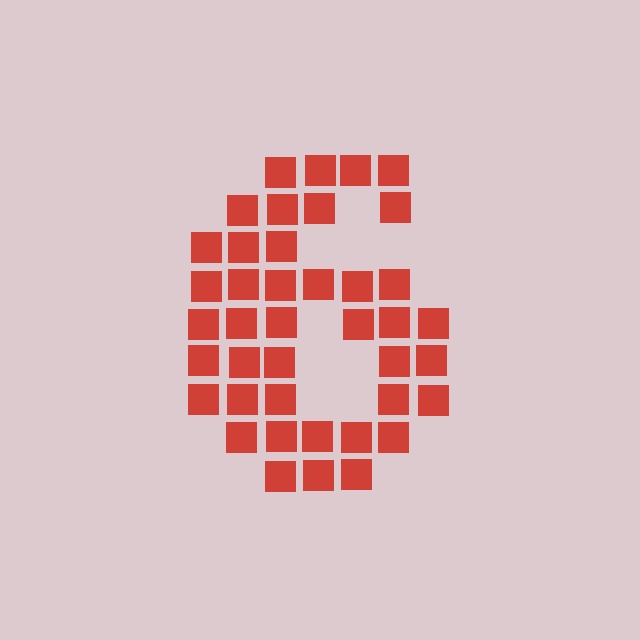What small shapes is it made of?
It is made of small squares.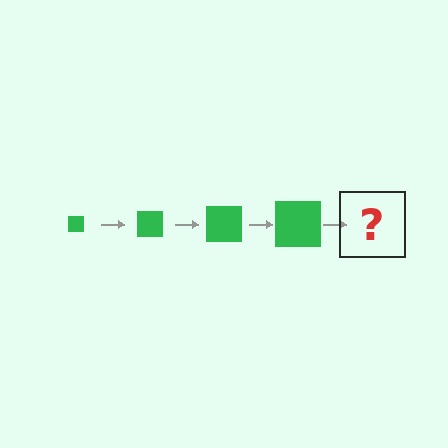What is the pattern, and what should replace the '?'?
The pattern is that the square gets progressively larger each step. The '?' should be a green square, larger than the previous one.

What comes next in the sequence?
The next element should be a green square, larger than the previous one.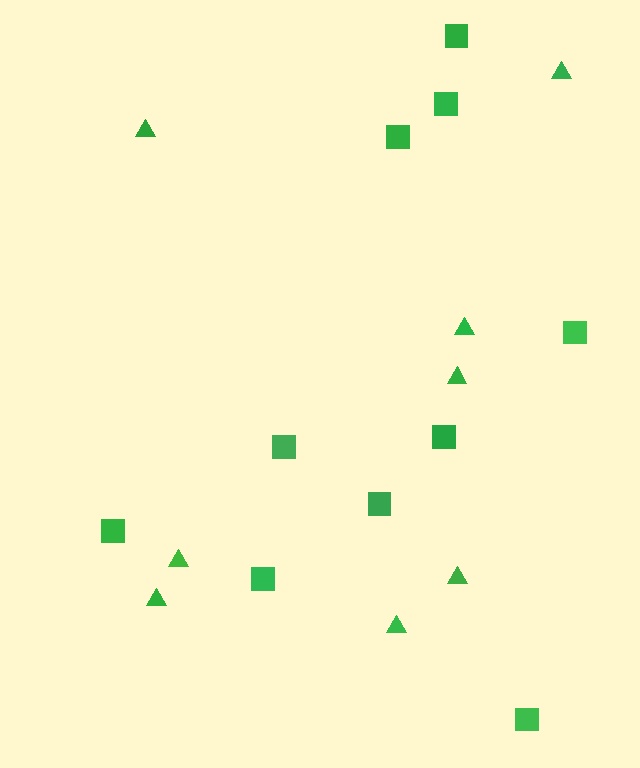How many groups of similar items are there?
There are 2 groups: one group of triangles (8) and one group of squares (10).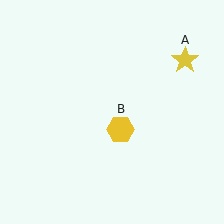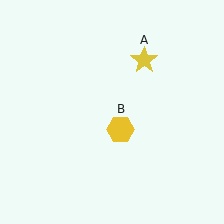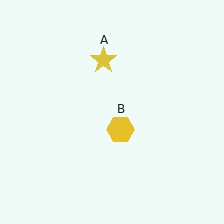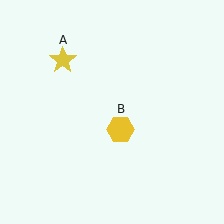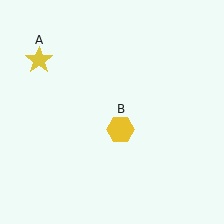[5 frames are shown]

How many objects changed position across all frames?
1 object changed position: yellow star (object A).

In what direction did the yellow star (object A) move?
The yellow star (object A) moved left.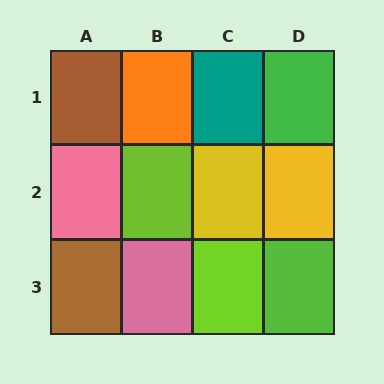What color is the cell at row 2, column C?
Yellow.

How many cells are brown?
2 cells are brown.